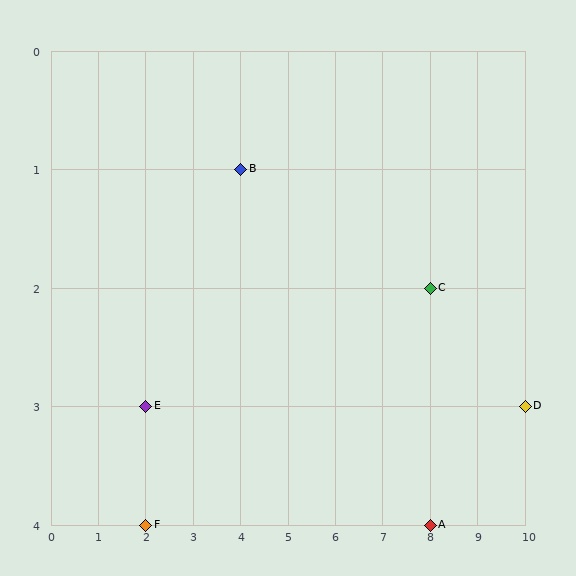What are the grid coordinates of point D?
Point D is at grid coordinates (10, 3).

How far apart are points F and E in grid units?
Points F and E are 1 row apart.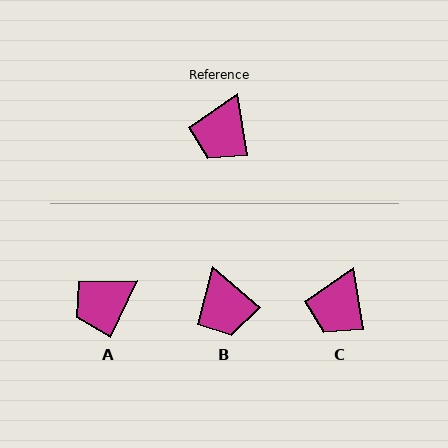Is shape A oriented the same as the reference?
No, it is off by about 35 degrees.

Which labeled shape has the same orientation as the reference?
C.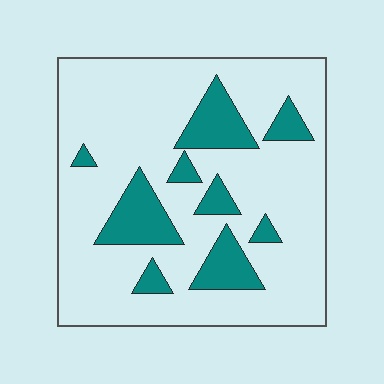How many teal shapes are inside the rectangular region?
9.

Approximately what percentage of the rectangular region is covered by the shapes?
Approximately 20%.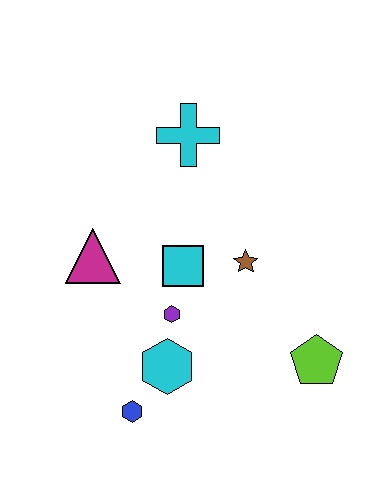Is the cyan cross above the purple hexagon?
Yes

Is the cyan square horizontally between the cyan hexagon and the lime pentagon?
Yes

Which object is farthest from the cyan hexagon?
The cyan cross is farthest from the cyan hexagon.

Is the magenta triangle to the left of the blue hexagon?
Yes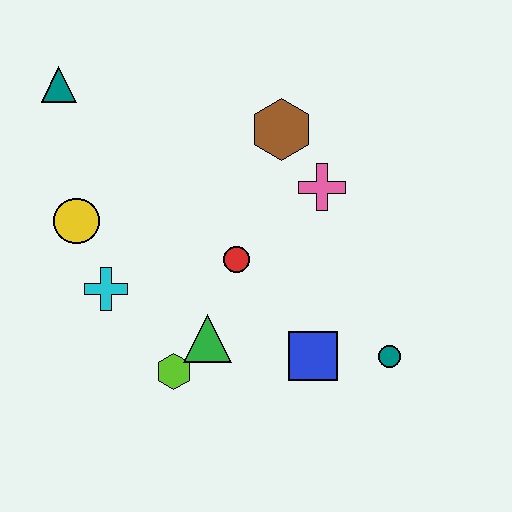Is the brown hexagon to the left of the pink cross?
Yes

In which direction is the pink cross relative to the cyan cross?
The pink cross is to the right of the cyan cross.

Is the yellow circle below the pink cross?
Yes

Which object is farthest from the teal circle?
The teal triangle is farthest from the teal circle.